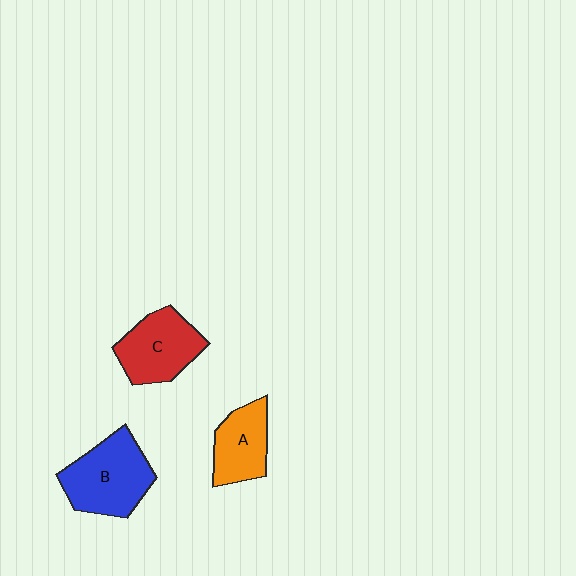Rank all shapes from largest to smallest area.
From largest to smallest: B (blue), C (red), A (orange).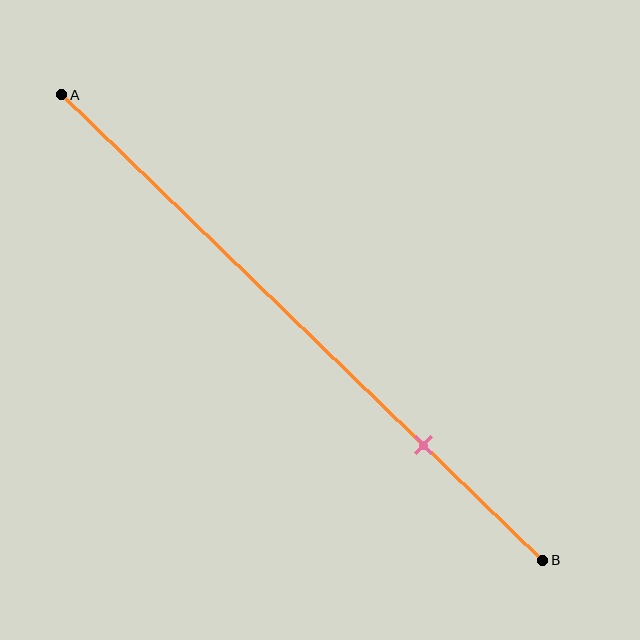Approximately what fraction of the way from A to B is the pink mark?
The pink mark is approximately 75% of the way from A to B.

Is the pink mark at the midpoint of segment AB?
No, the mark is at about 75% from A, not at the 50% midpoint.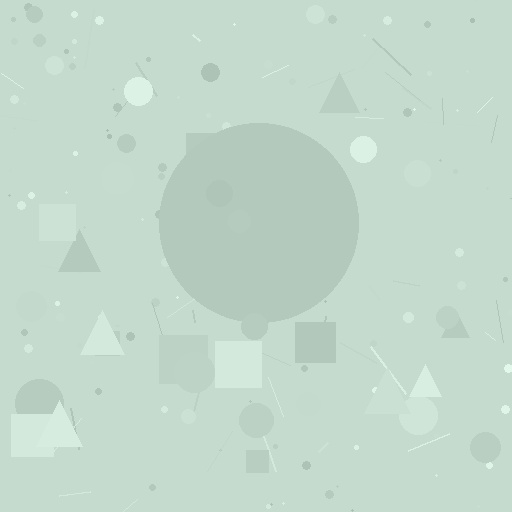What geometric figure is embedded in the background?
A circle is embedded in the background.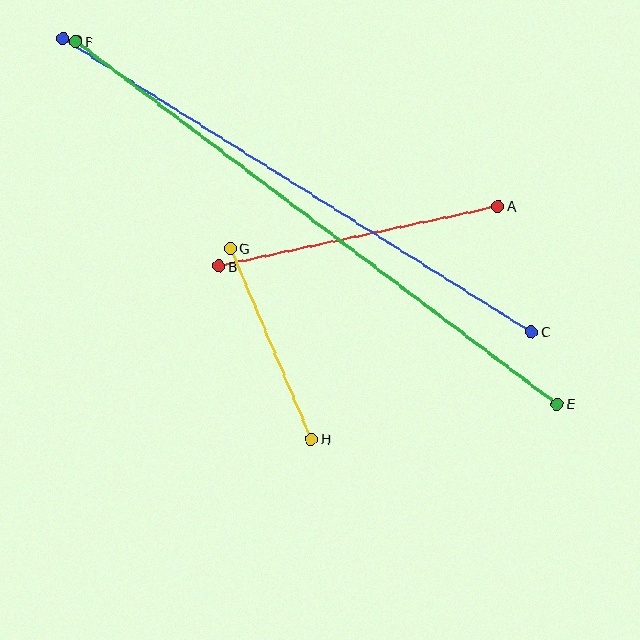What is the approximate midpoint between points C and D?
The midpoint is at approximately (297, 185) pixels.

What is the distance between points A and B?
The distance is approximately 285 pixels.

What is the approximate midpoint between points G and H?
The midpoint is at approximately (271, 344) pixels.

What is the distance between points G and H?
The distance is approximately 207 pixels.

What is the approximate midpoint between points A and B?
The midpoint is at approximately (359, 236) pixels.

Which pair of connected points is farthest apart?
Points E and F are farthest apart.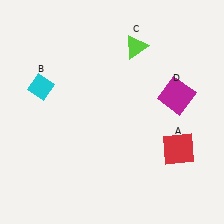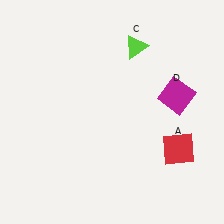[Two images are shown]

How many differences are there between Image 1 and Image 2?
There is 1 difference between the two images.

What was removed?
The cyan diamond (B) was removed in Image 2.